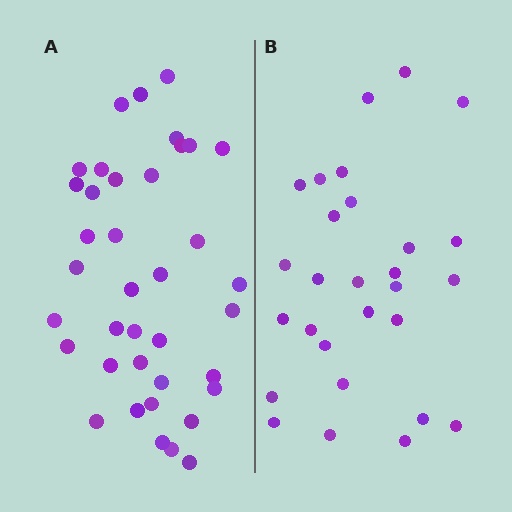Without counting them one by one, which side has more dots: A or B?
Region A (the left region) has more dots.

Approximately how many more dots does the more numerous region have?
Region A has roughly 10 or so more dots than region B.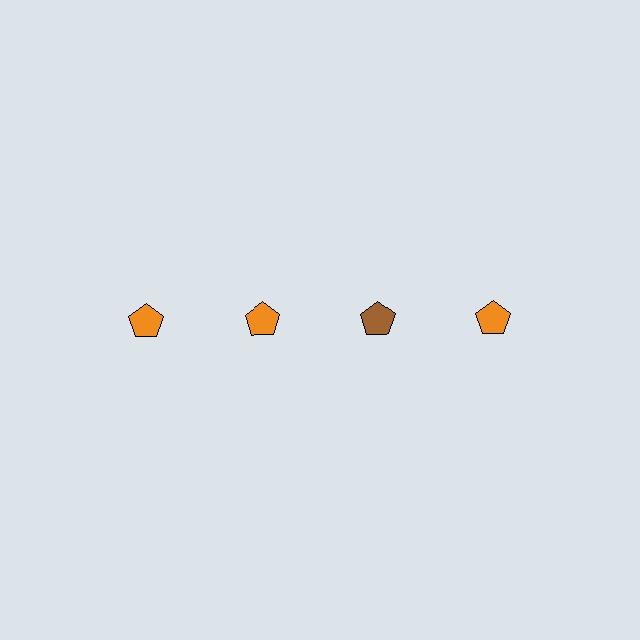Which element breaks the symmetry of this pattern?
The brown pentagon in the top row, center column breaks the symmetry. All other shapes are orange pentagons.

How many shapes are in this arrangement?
There are 4 shapes arranged in a grid pattern.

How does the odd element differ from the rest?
It has a different color: brown instead of orange.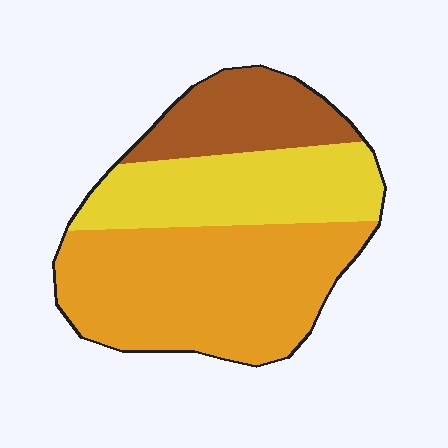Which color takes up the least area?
Brown, at roughly 20%.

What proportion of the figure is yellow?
Yellow takes up about one third (1/3) of the figure.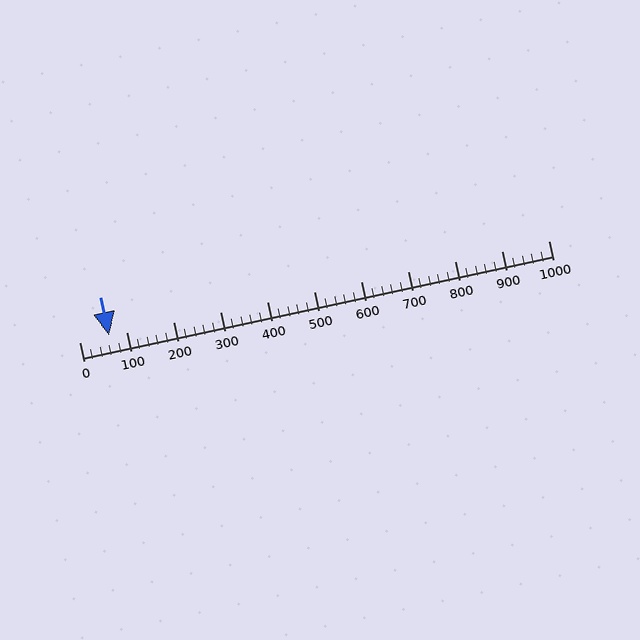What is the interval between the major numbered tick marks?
The major tick marks are spaced 100 units apart.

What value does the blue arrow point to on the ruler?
The blue arrow points to approximately 63.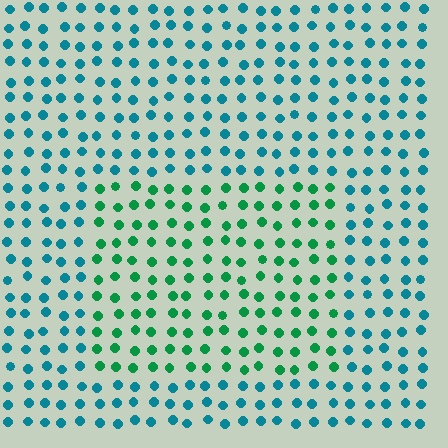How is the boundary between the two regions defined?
The boundary is defined purely by a slight shift in hue (about 42 degrees). Spacing, size, and orientation are identical on both sides.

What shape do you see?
I see a rectangle.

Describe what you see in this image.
The image is filled with small teal elements in a uniform arrangement. A rectangle-shaped region is visible where the elements are tinted to a slightly different hue, forming a subtle color boundary.